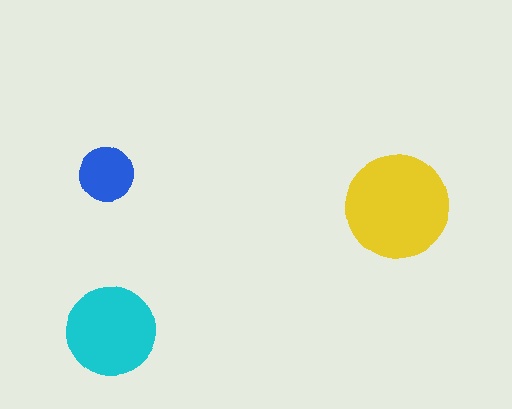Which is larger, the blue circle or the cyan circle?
The cyan one.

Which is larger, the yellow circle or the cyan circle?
The yellow one.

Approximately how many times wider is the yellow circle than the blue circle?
About 2 times wider.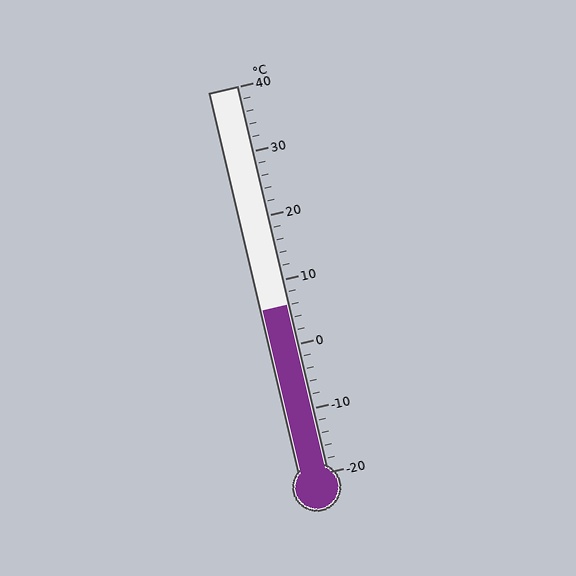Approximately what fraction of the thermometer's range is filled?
The thermometer is filled to approximately 45% of its range.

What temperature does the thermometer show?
The thermometer shows approximately 6°C.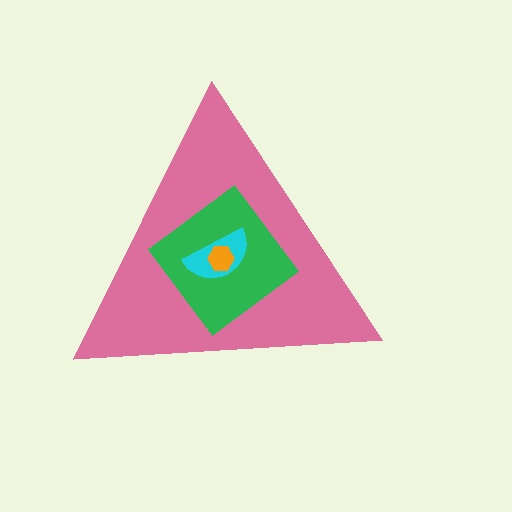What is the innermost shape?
The orange hexagon.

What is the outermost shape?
The pink triangle.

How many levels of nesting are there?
4.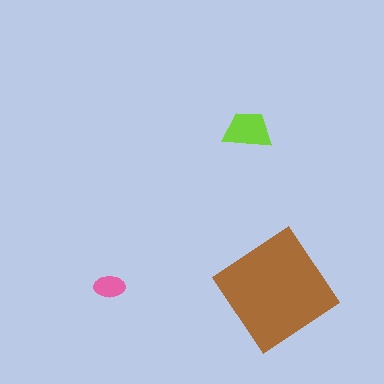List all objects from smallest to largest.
The pink ellipse, the lime trapezoid, the brown diamond.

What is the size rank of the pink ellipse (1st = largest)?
3rd.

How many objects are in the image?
There are 3 objects in the image.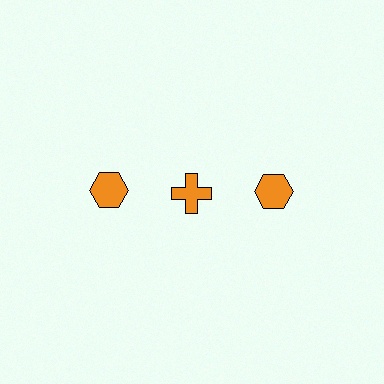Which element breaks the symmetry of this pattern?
The orange cross in the top row, second from left column breaks the symmetry. All other shapes are orange hexagons.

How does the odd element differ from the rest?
It has a different shape: cross instead of hexagon.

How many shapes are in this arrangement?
There are 3 shapes arranged in a grid pattern.